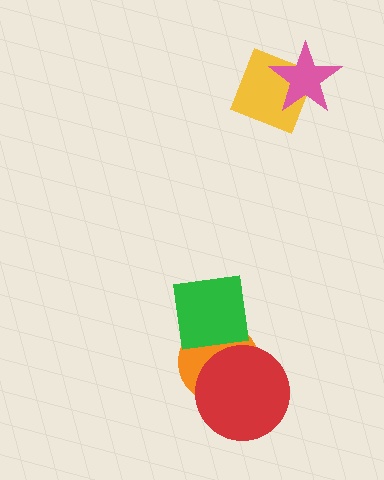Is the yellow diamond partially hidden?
Yes, it is partially covered by another shape.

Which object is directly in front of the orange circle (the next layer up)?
The red circle is directly in front of the orange circle.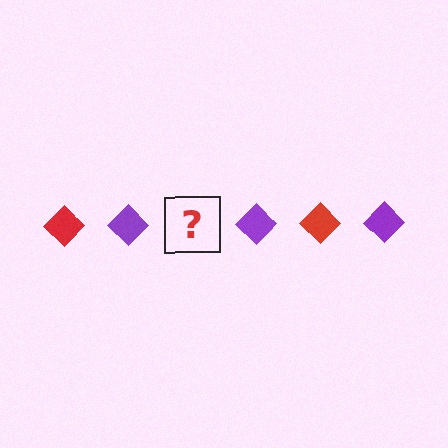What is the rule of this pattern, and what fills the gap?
The rule is that the pattern cycles through red, purple diamonds. The gap should be filled with a red diamond.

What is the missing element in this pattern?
The missing element is a red diamond.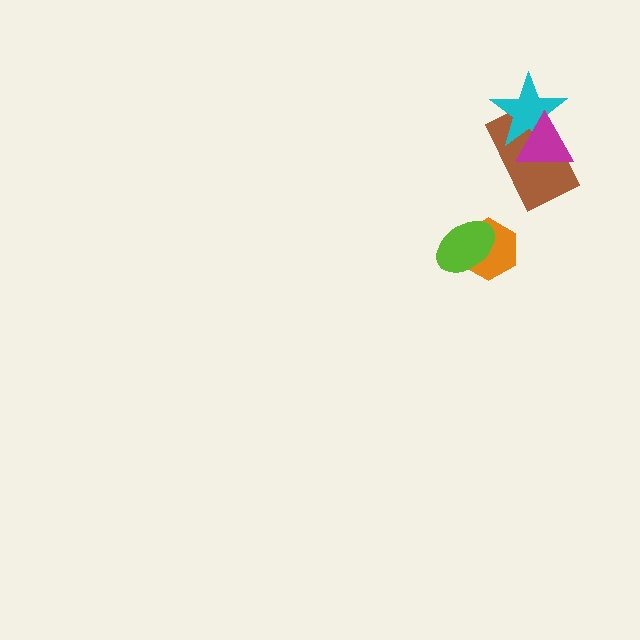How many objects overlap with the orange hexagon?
1 object overlaps with the orange hexagon.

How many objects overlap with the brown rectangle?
2 objects overlap with the brown rectangle.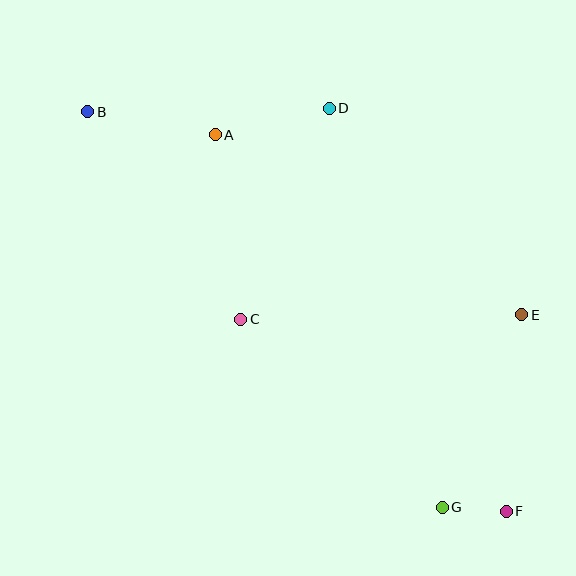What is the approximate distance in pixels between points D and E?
The distance between D and E is approximately 282 pixels.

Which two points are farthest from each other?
Points B and F are farthest from each other.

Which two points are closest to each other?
Points F and G are closest to each other.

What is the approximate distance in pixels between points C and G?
The distance between C and G is approximately 276 pixels.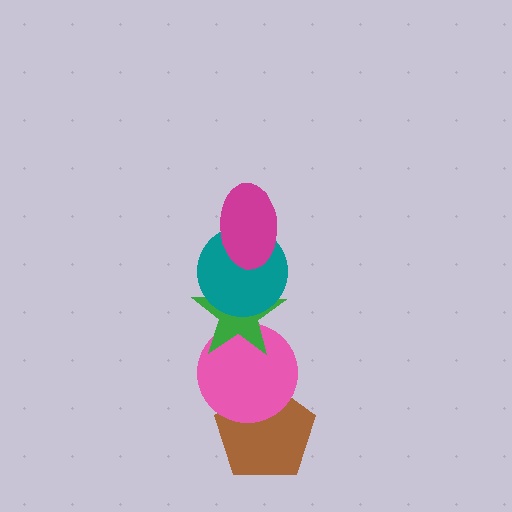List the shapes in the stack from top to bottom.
From top to bottom: the magenta ellipse, the teal circle, the green star, the pink circle, the brown pentagon.